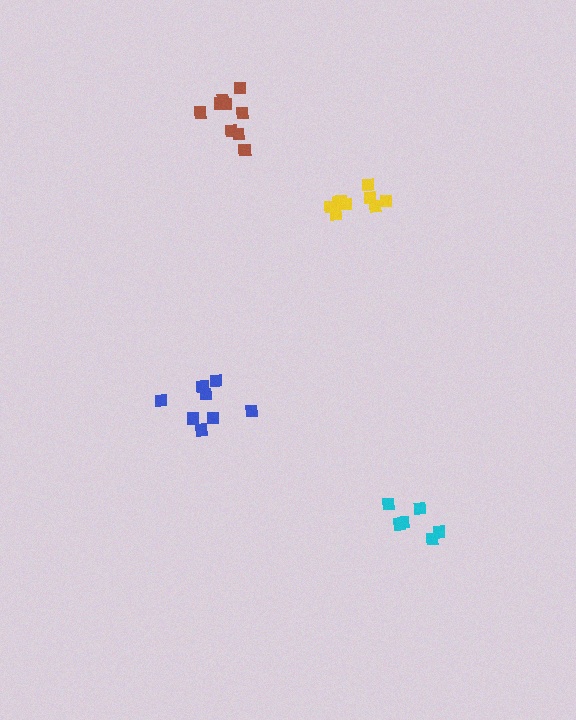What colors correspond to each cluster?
The clusters are colored: blue, brown, yellow, cyan.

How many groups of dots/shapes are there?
There are 4 groups.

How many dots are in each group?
Group 1: 8 dots, Group 2: 9 dots, Group 3: 9 dots, Group 4: 6 dots (32 total).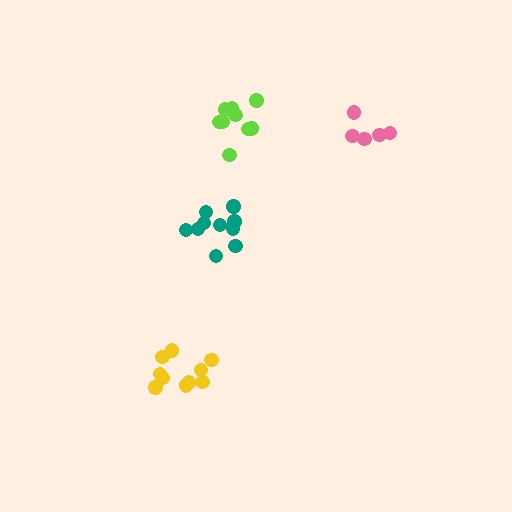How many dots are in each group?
Group 1: 5 dots, Group 2: 10 dots, Group 3: 10 dots, Group 4: 9 dots (34 total).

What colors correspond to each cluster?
The clusters are colored: pink, yellow, teal, lime.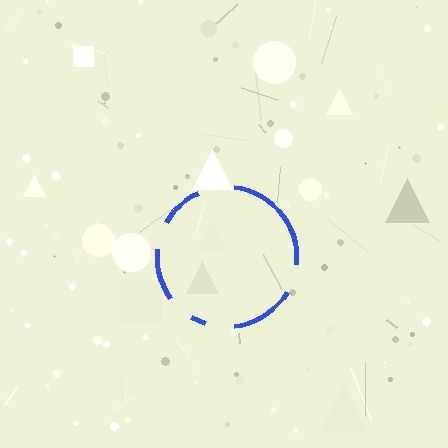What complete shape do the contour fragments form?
The contour fragments form a circle.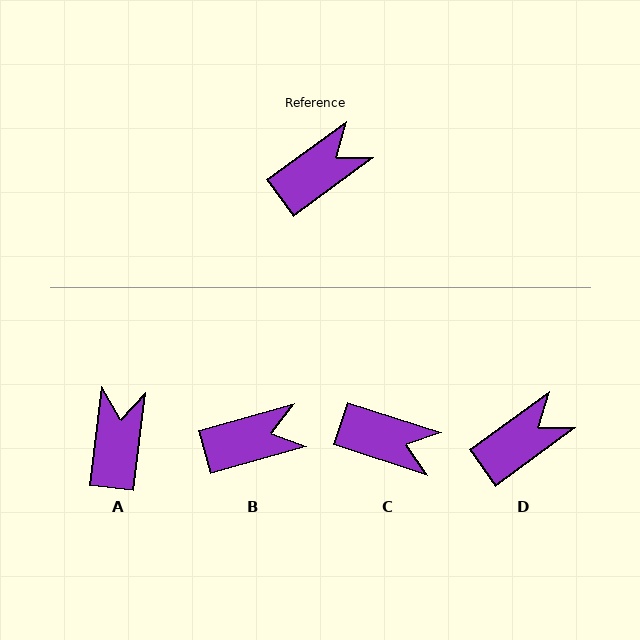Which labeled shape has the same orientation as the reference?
D.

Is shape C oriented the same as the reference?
No, it is off by about 54 degrees.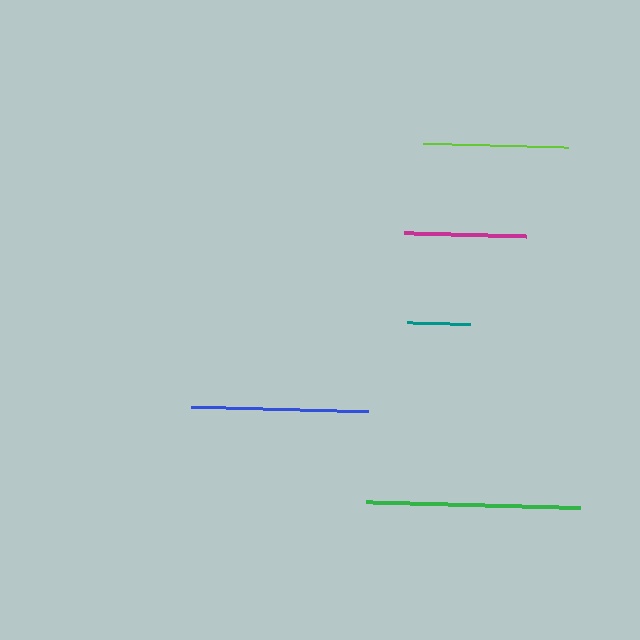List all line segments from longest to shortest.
From longest to shortest: green, blue, lime, magenta, teal.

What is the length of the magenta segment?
The magenta segment is approximately 122 pixels long.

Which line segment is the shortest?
The teal line is the shortest at approximately 64 pixels.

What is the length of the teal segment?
The teal segment is approximately 64 pixels long.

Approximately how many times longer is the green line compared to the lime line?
The green line is approximately 1.5 times the length of the lime line.